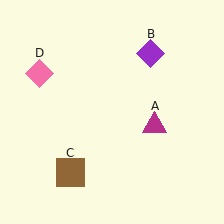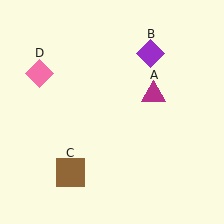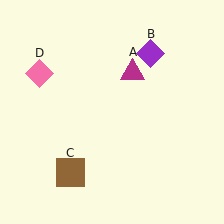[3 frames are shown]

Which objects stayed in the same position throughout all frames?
Purple diamond (object B) and brown square (object C) and pink diamond (object D) remained stationary.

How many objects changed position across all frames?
1 object changed position: magenta triangle (object A).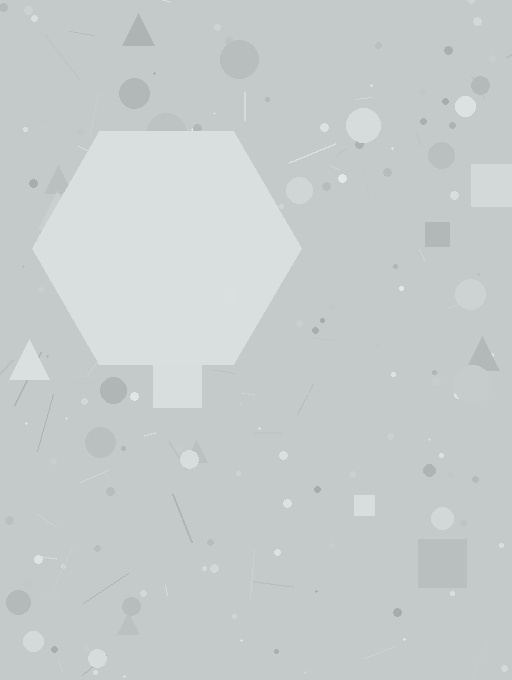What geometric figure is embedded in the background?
A hexagon is embedded in the background.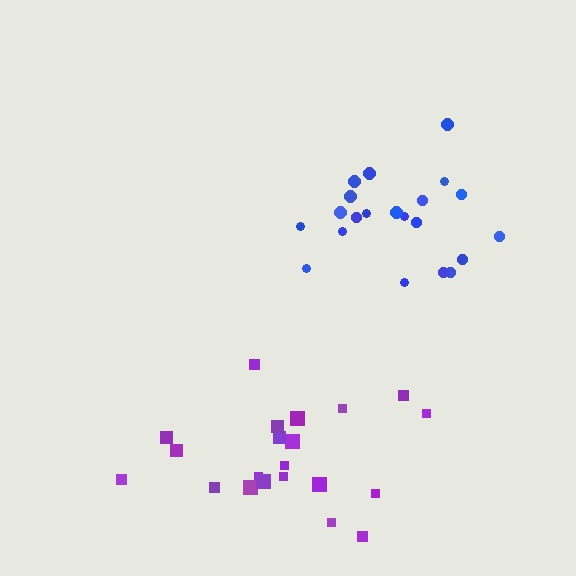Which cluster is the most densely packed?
Blue.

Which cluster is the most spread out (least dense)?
Purple.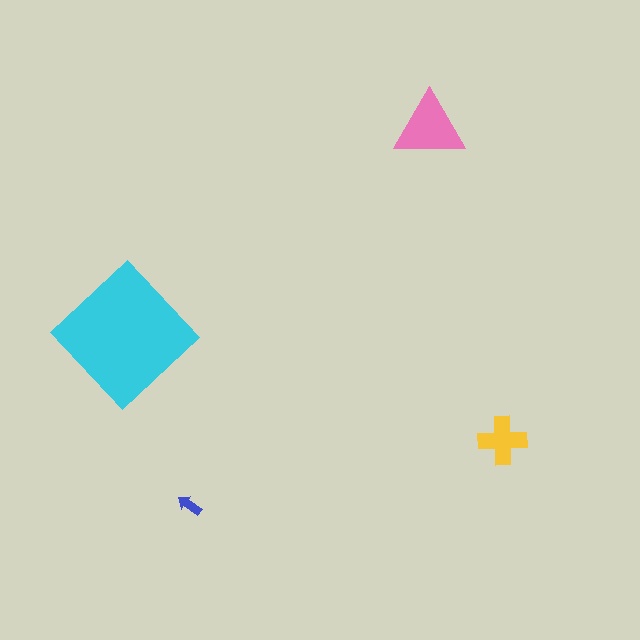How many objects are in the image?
There are 4 objects in the image.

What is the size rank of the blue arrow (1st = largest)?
4th.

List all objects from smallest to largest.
The blue arrow, the yellow cross, the pink triangle, the cyan diamond.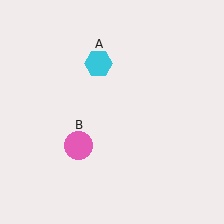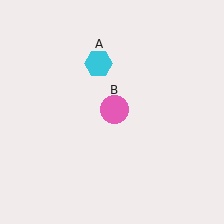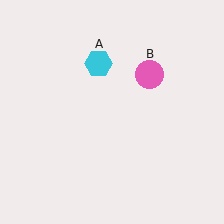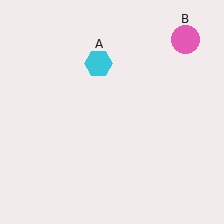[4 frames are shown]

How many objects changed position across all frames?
1 object changed position: pink circle (object B).